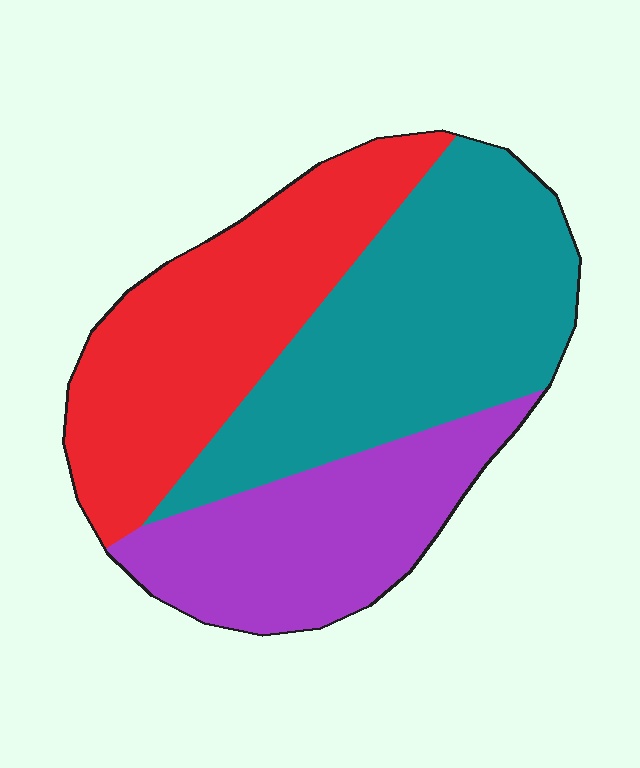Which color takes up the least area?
Purple, at roughly 25%.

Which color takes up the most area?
Teal, at roughly 40%.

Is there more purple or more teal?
Teal.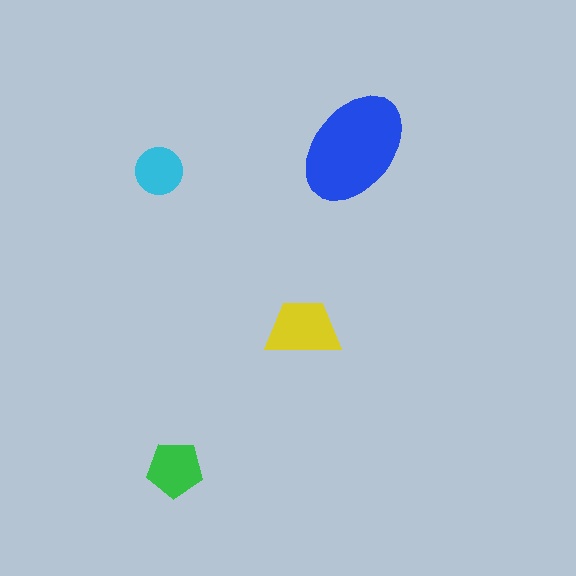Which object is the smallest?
The cyan circle.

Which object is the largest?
The blue ellipse.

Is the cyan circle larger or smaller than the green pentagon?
Smaller.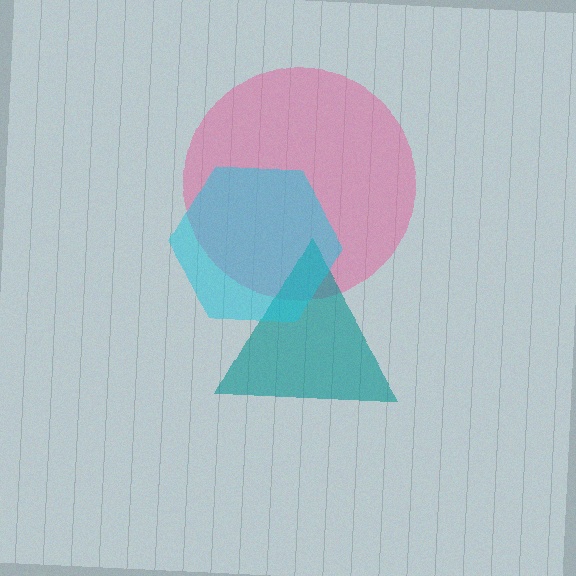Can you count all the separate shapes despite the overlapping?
Yes, there are 3 separate shapes.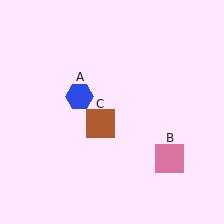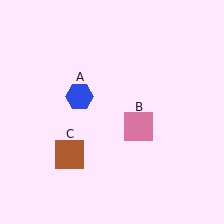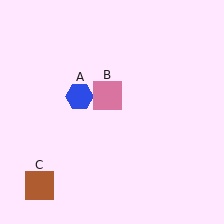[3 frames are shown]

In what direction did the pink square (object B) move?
The pink square (object B) moved up and to the left.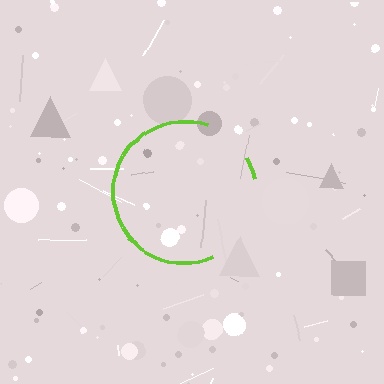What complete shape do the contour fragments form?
The contour fragments form a circle.